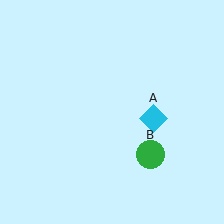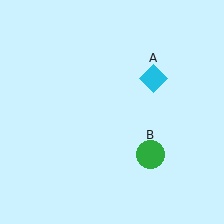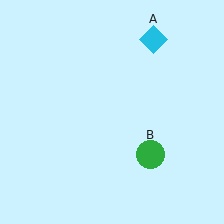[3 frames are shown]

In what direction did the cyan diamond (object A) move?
The cyan diamond (object A) moved up.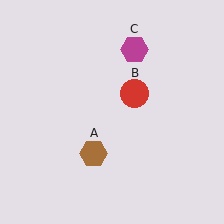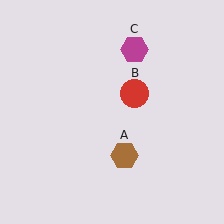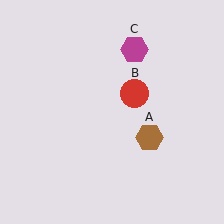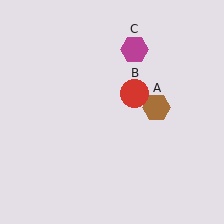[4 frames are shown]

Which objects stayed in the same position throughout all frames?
Red circle (object B) and magenta hexagon (object C) remained stationary.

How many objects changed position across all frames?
1 object changed position: brown hexagon (object A).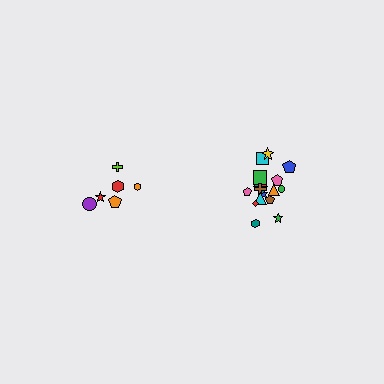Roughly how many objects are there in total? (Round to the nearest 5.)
Roughly 25 objects in total.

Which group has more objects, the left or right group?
The right group.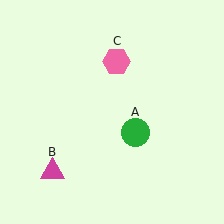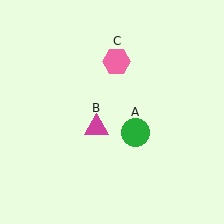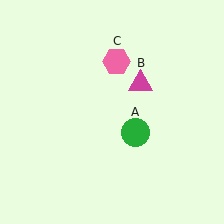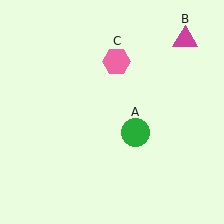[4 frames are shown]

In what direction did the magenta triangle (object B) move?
The magenta triangle (object B) moved up and to the right.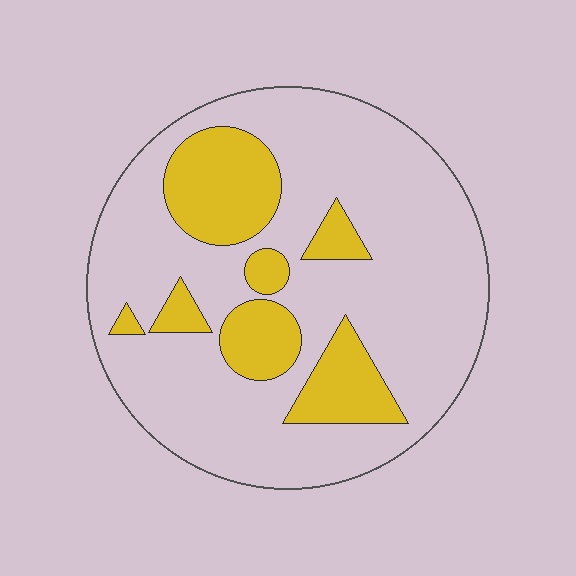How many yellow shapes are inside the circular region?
7.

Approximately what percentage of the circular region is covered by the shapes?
Approximately 25%.